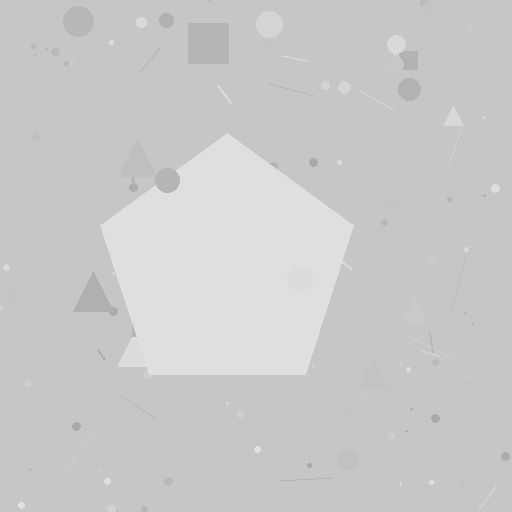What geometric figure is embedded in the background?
A pentagon is embedded in the background.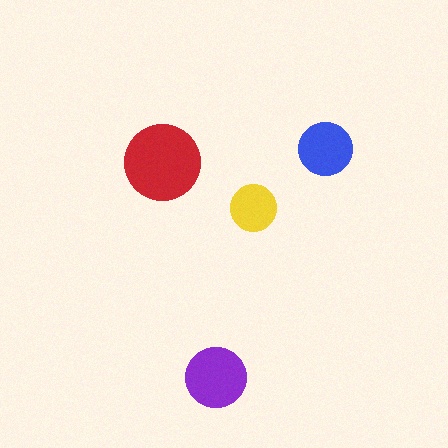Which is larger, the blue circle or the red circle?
The red one.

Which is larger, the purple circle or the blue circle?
The purple one.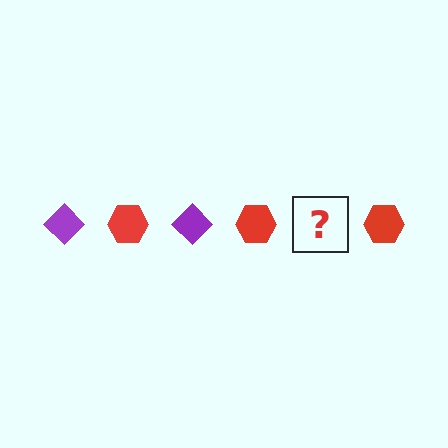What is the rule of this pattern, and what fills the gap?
The rule is that the pattern alternates between purple diamond and red hexagon. The gap should be filled with a purple diamond.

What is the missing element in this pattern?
The missing element is a purple diamond.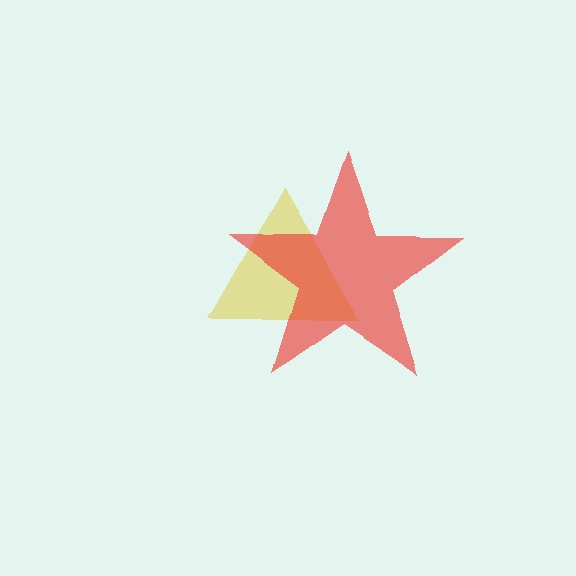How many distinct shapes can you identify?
There are 2 distinct shapes: a yellow triangle, a red star.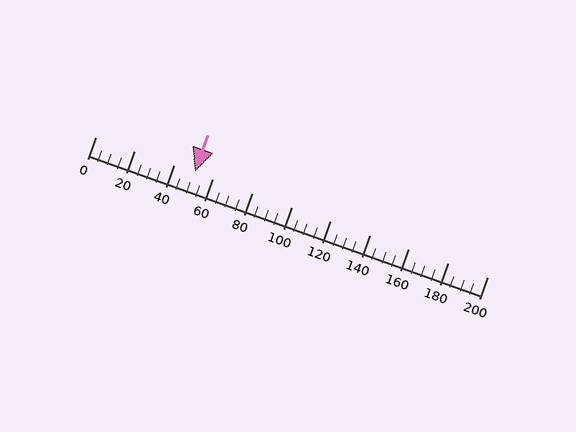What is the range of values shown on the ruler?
The ruler shows values from 0 to 200.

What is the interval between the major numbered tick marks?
The major tick marks are spaced 20 units apart.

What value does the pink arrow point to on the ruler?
The pink arrow points to approximately 51.